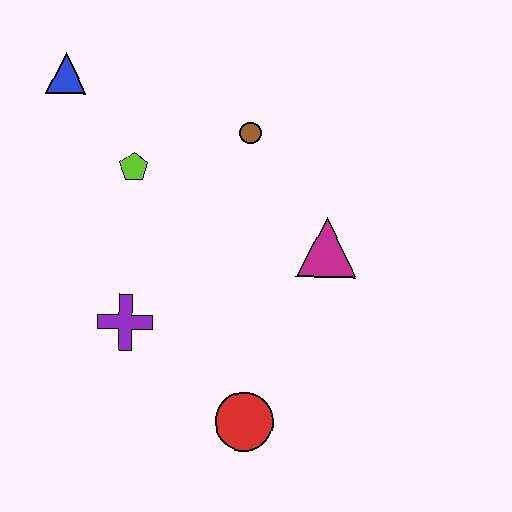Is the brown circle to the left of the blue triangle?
No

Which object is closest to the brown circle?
The lime pentagon is closest to the brown circle.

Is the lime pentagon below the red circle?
No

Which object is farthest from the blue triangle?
The red circle is farthest from the blue triangle.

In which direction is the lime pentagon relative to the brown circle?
The lime pentagon is to the left of the brown circle.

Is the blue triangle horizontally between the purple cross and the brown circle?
No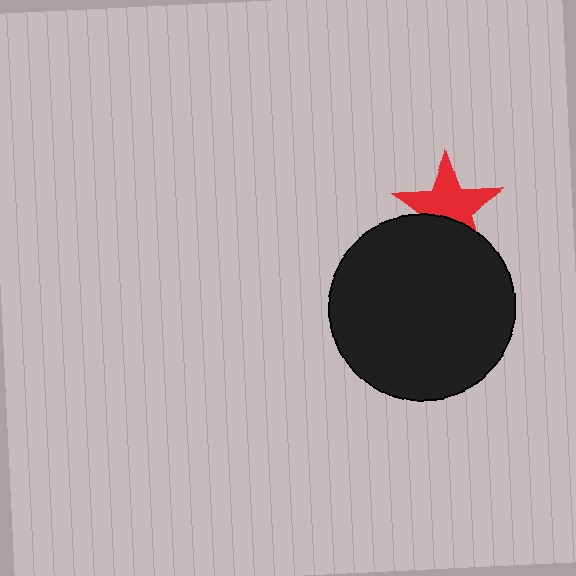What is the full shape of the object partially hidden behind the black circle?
The partially hidden object is a red star.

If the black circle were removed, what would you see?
You would see the complete red star.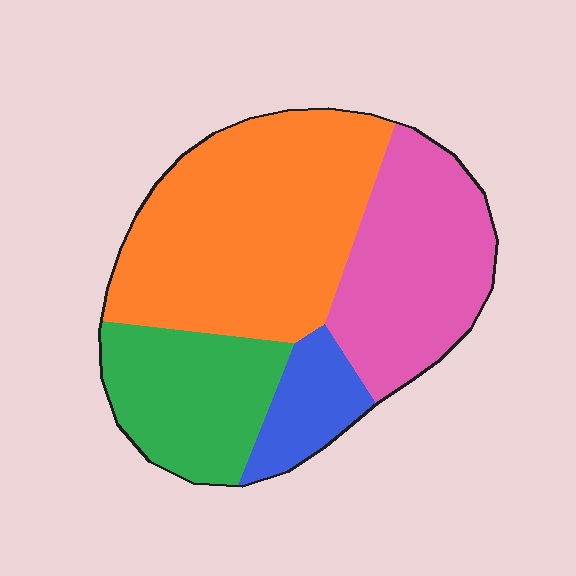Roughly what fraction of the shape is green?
Green takes up about one fifth (1/5) of the shape.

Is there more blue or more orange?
Orange.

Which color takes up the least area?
Blue, at roughly 10%.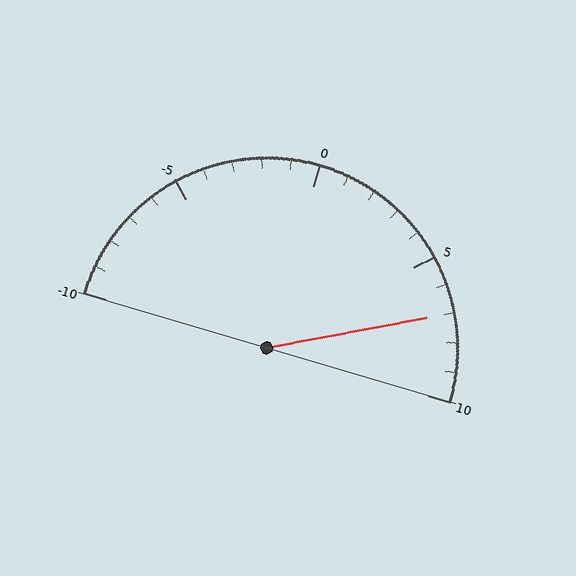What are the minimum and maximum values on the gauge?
The gauge ranges from -10 to 10.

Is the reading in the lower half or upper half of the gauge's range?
The reading is in the upper half of the range (-10 to 10).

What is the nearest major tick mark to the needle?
The nearest major tick mark is 5.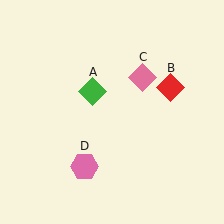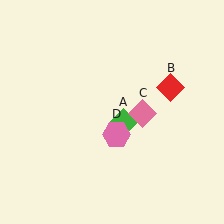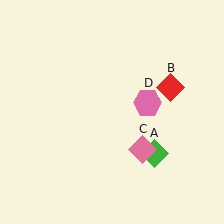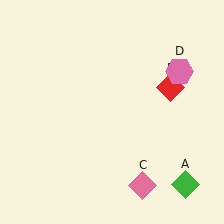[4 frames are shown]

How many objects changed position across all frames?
3 objects changed position: green diamond (object A), pink diamond (object C), pink hexagon (object D).